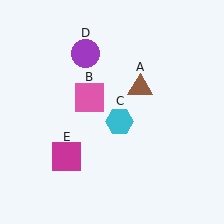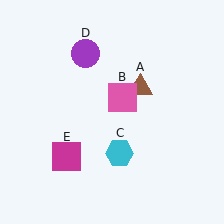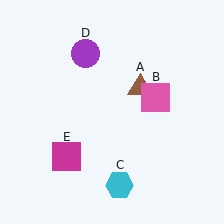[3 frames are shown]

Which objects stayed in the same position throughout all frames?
Brown triangle (object A) and purple circle (object D) and magenta square (object E) remained stationary.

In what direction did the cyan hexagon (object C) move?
The cyan hexagon (object C) moved down.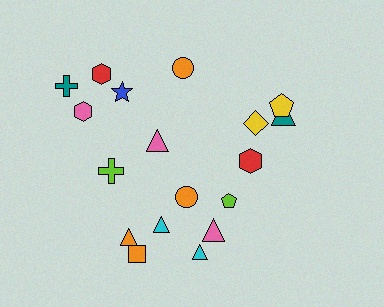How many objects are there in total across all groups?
There are 18 objects.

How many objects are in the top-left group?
There are 6 objects.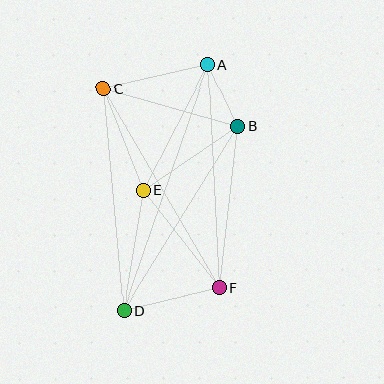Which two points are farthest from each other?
Points A and D are farthest from each other.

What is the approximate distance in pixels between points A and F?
The distance between A and F is approximately 223 pixels.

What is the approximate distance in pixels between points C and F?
The distance between C and F is approximately 230 pixels.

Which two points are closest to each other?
Points A and B are closest to each other.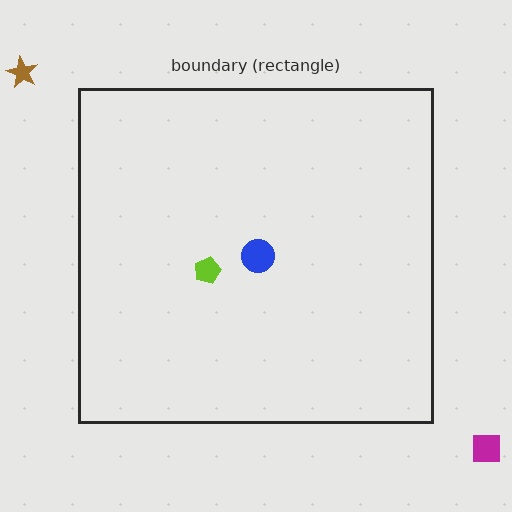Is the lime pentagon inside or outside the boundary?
Inside.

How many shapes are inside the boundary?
2 inside, 2 outside.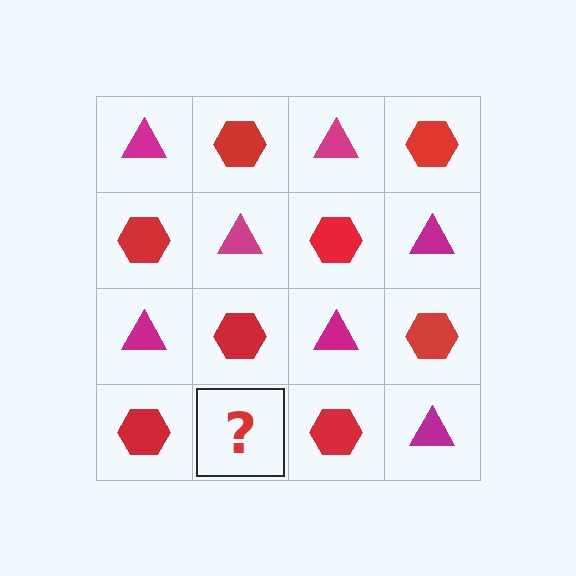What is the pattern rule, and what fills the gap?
The rule is that it alternates magenta triangle and red hexagon in a checkerboard pattern. The gap should be filled with a magenta triangle.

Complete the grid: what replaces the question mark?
The question mark should be replaced with a magenta triangle.